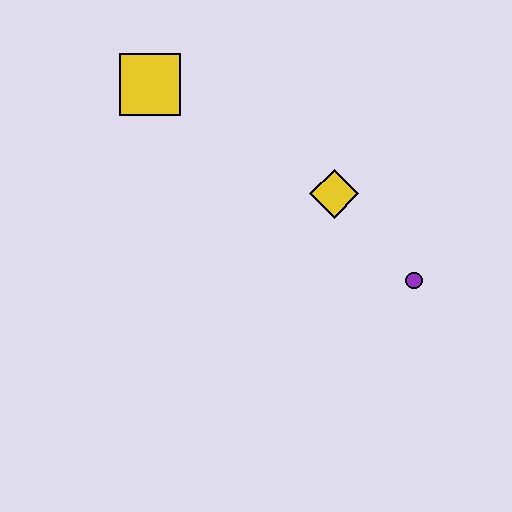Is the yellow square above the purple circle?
Yes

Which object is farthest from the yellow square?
The purple circle is farthest from the yellow square.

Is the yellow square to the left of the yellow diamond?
Yes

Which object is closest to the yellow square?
The yellow diamond is closest to the yellow square.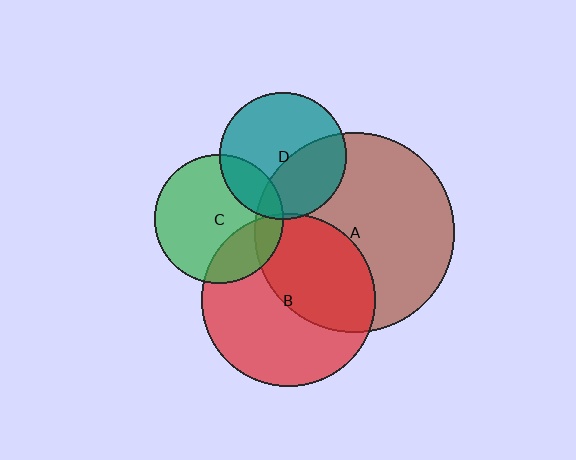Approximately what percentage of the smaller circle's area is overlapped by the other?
Approximately 45%.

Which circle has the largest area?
Circle A (brown).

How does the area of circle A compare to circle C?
Approximately 2.4 times.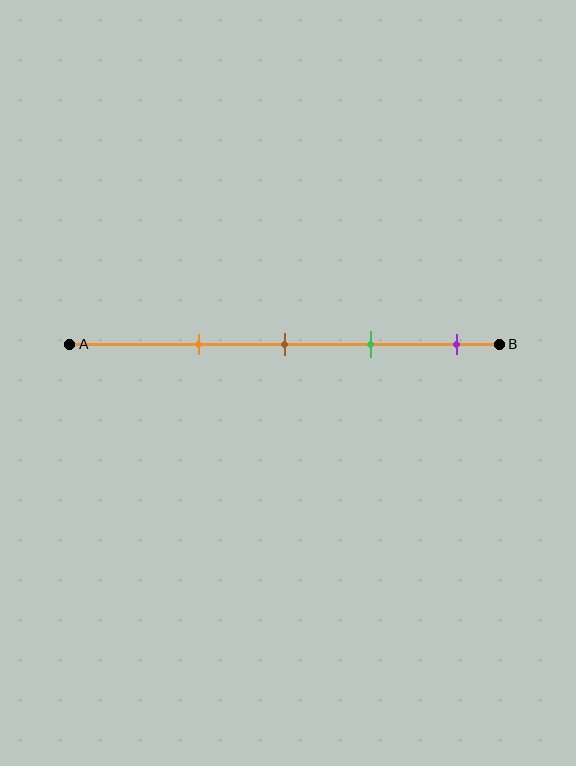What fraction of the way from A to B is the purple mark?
The purple mark is approximately 90% (0.9) of the way from A to B.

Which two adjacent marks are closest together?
The brown and green marks are the closest adjacent pair.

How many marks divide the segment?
There are 4 marks dividing the segment.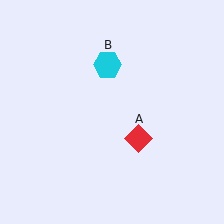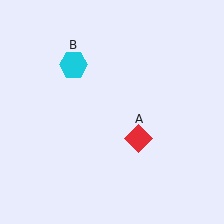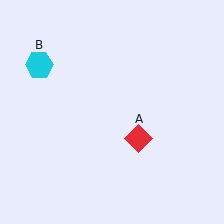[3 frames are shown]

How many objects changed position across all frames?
1 object changed position: cyan hexagon (object B).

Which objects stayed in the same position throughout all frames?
Red diamond (object A) remained stationary.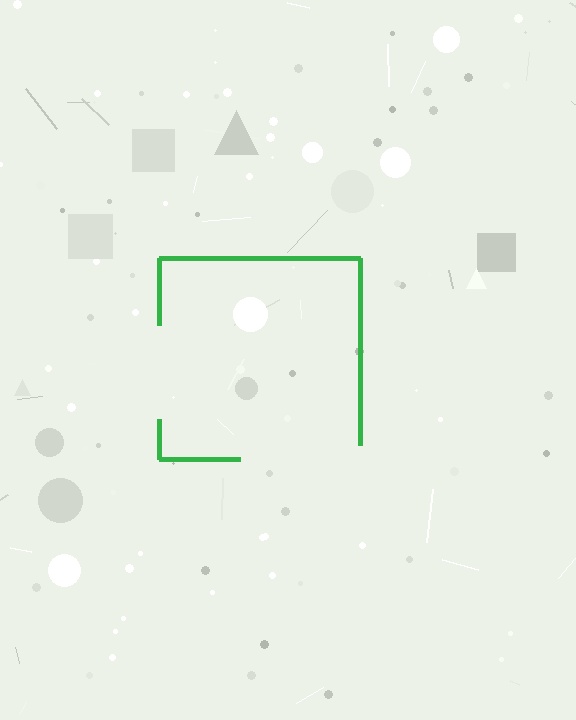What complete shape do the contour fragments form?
The contour fragments form a square.